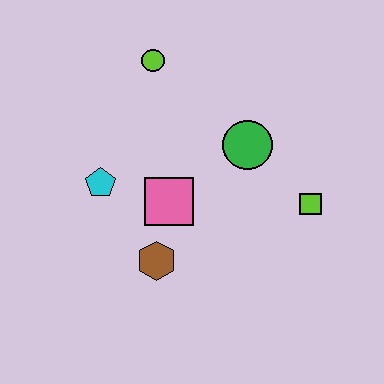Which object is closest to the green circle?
The lime square is closest to the green circle.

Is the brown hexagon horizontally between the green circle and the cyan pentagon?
Yes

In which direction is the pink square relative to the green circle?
The pink square is to the left of the green circle.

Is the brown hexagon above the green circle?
No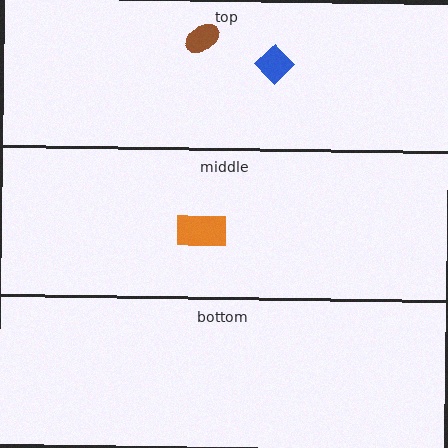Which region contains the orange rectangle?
The middle region.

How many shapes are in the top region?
2.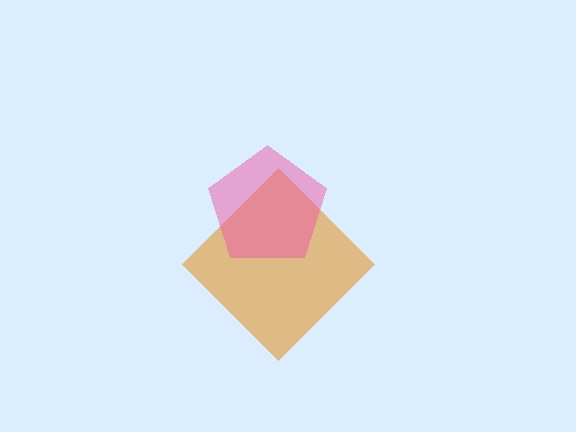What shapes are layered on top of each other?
The layered shapes are: an orange diamond, a pink pentagon.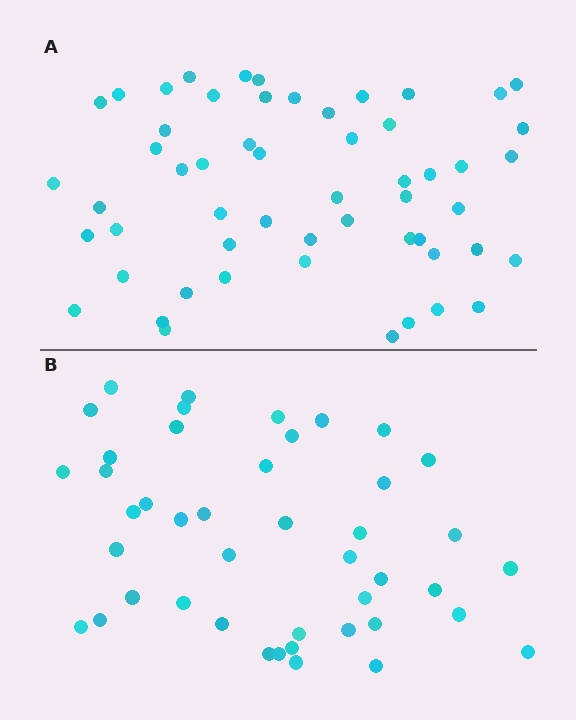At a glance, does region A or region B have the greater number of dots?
Region A (the top region) has more dots.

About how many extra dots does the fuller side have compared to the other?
Region A has roughly 12 or so more dots than region B.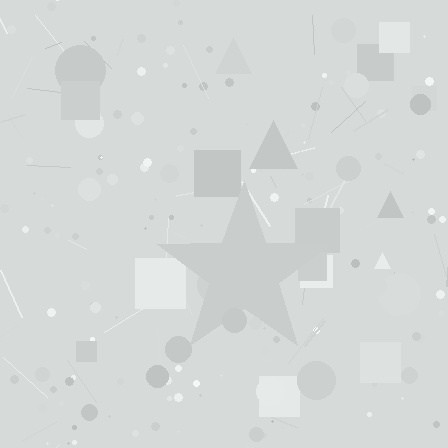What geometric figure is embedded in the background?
A star is embedded in the background.